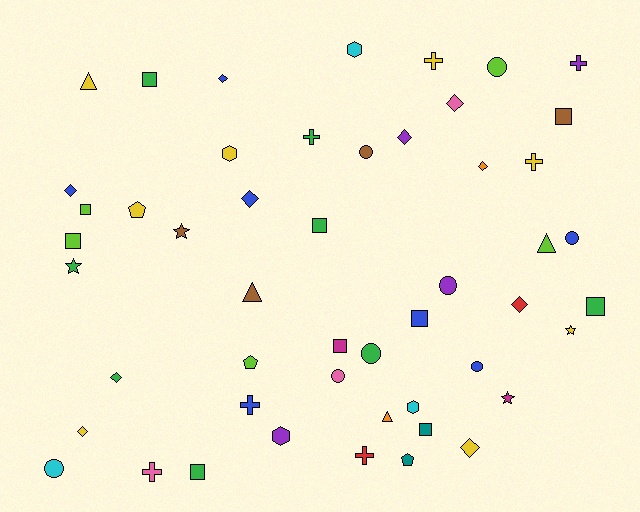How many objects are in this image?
There are 50 objects.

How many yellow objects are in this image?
There are 8 yellow objects.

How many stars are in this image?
There are 4 stars.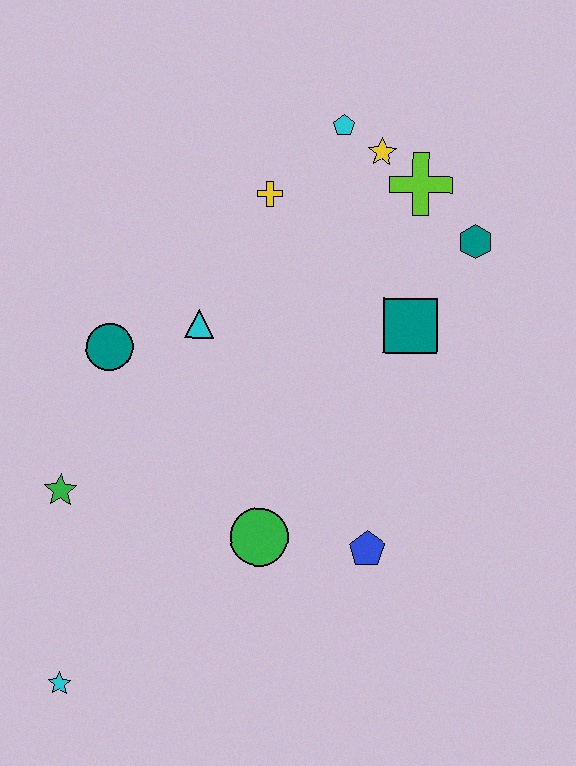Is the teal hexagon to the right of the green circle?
Yes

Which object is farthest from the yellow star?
The cyan star is farthest from the yellow star.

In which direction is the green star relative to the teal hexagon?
The green star is to the left of the teal hexagon.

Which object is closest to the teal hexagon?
The lime cross is closest to the teal hexagon.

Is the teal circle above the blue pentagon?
Yes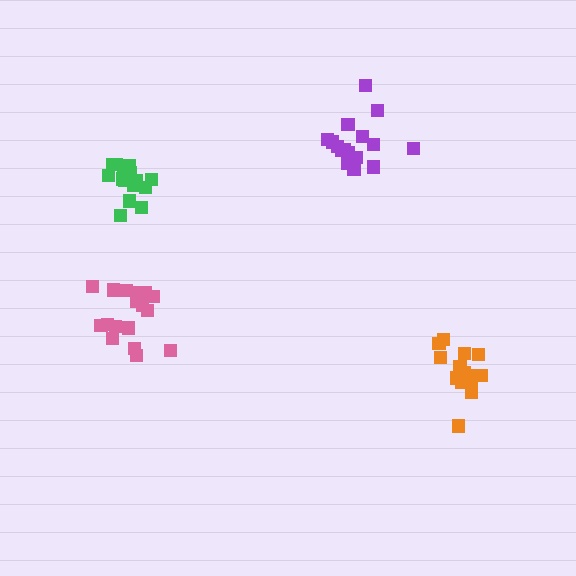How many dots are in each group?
Group 1: 17 dots, Group 2: 16 dots, Group 3: 16 dots, Group 4: 16 dots (65 total).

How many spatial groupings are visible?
There are 4 spatial groupings.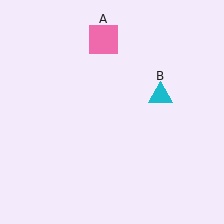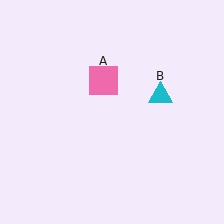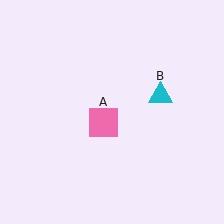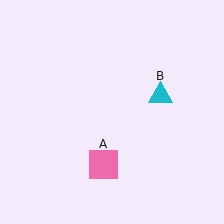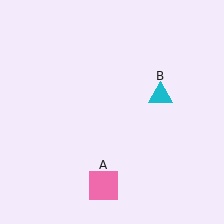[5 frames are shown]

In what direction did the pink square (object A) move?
The pink square (object A) moved down.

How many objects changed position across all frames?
1 object changed position: pink square (object A).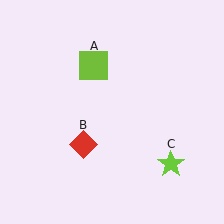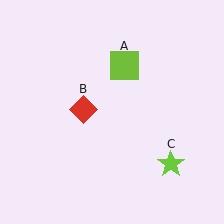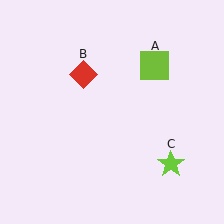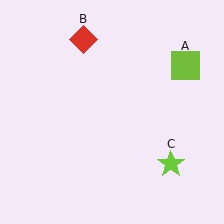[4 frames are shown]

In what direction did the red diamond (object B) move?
The red diamond (object B) moved up.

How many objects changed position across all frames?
2 objects changed position: lime square (object A), red diamond (object B).